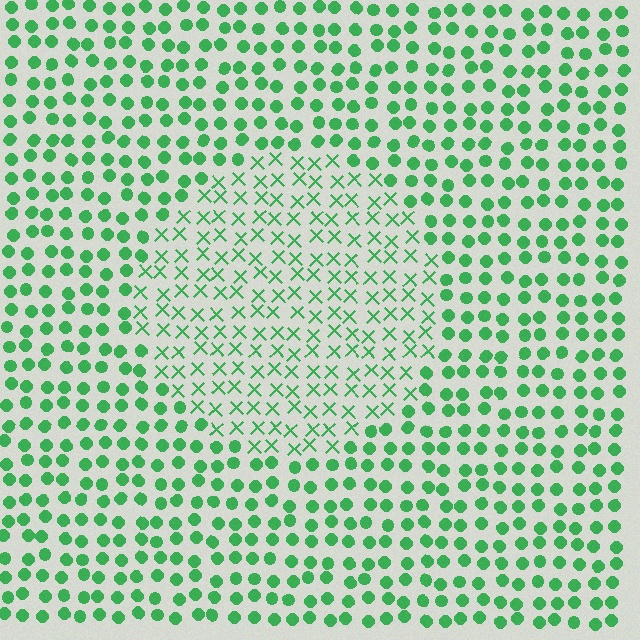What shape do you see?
I see a circle.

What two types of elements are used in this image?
The image uses X marks inside the circle region and circles outside it.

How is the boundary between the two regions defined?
The boundary is defined by a change in element shape: X marks inside vs. circles outside. All elements share the same color and spacing.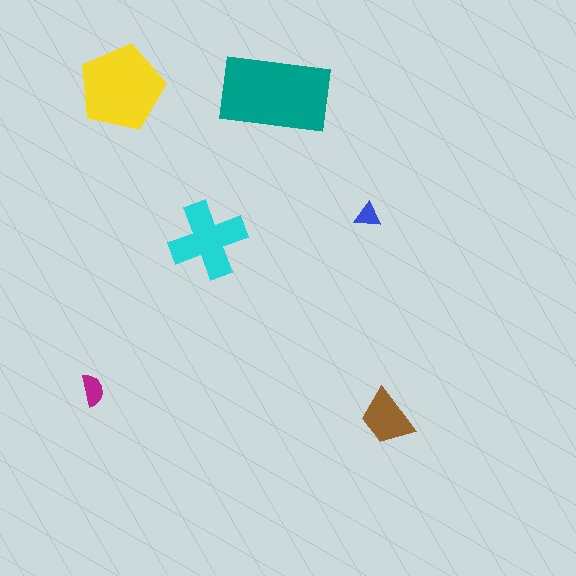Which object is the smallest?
The blue triangle.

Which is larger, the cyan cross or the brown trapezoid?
The cyan cross.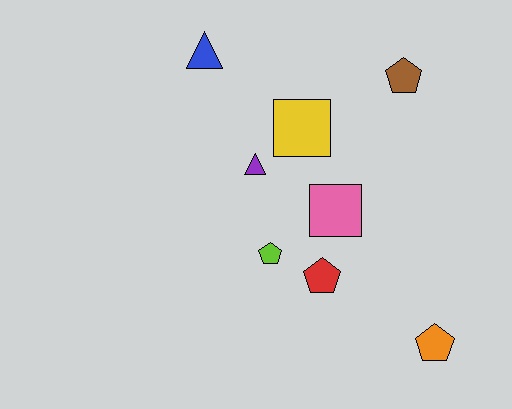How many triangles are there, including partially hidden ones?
There are 2 triangles.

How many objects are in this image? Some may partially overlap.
There are 8 objects.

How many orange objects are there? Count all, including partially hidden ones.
There is 1 orange object.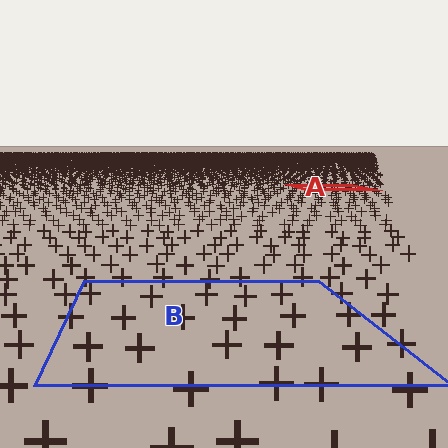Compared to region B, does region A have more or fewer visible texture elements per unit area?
Region A has more texture elements per unit area — they are packed more densely because it is farther away.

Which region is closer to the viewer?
Region B is closer. The texture elements there are larger and more spread out.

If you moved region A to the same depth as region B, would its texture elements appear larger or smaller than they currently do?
They would appear larger. At a closer depth, the same texture elements are projected at a bigger on-screen size.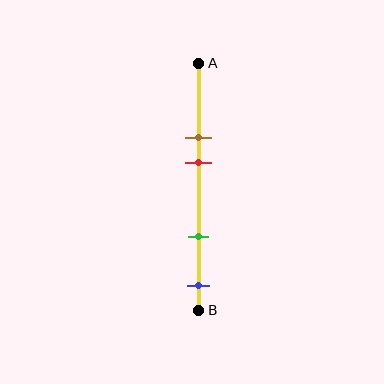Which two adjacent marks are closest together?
The brown and red marks are the closest adjacent pair.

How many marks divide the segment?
There are 4 marks dividing the segment.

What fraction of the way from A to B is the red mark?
The red mark is approximately 40% (0.4) of the way from A to B.